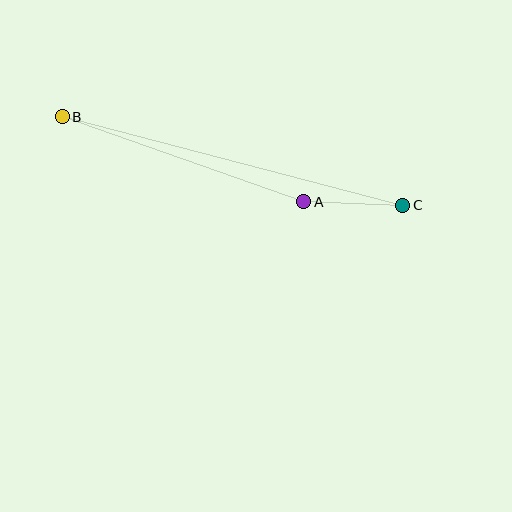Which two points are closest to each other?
Points A and C are closest to each other.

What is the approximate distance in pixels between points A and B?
The distance between A and B is approximately 256 pixels.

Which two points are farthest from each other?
Points B and C are farthest from each other.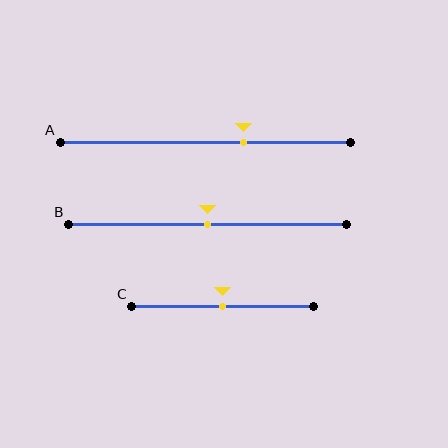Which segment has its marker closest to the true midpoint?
Segment B has its marker closest to the true midpoint.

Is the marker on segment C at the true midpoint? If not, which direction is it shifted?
Yes, the marker on segment C is at the true midpoint.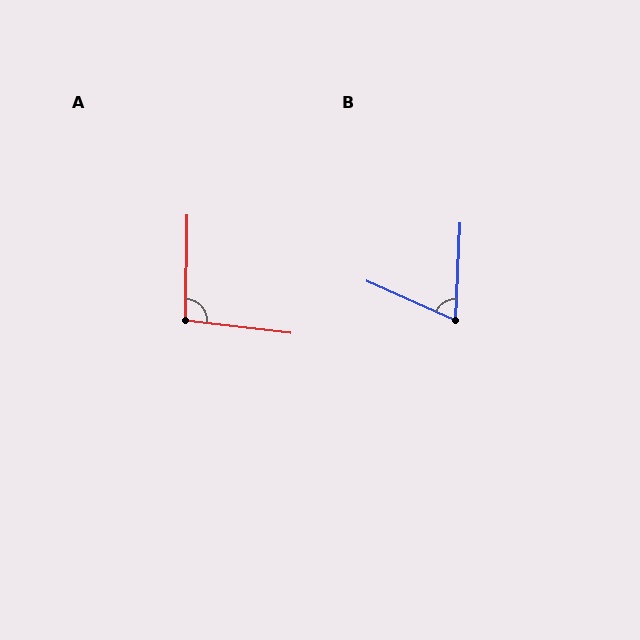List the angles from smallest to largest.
B (69°), A (96°).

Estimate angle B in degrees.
Approximately 69 degrees.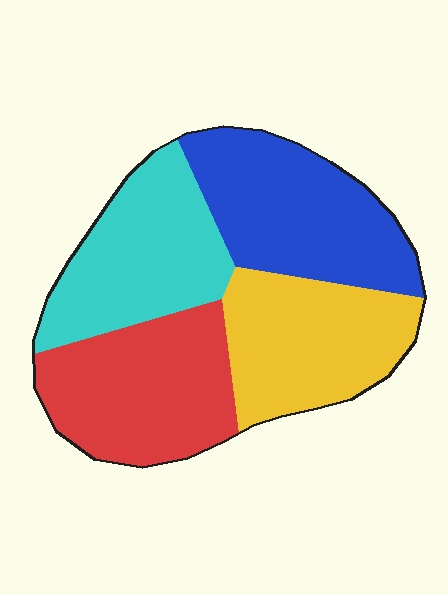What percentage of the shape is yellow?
Yellow takes up about one quarter (1/4) of the shape.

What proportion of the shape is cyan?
Cyan covers 24% of the shape.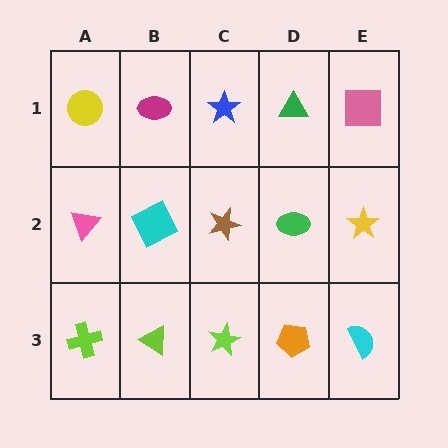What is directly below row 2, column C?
A lime star.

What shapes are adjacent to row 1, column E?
A yellow star (row 2, column E), a green triangle (row 1, column D).